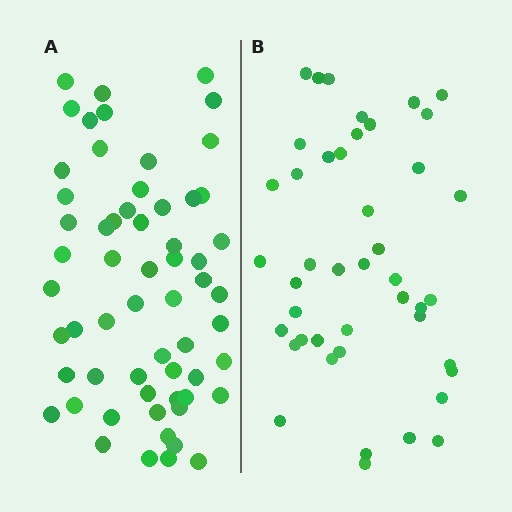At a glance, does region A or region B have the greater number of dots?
Region A (the left region) has more dots.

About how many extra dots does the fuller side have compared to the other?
Region A has approximately 15 more dots than region B.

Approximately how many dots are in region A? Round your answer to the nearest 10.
About 60 dots.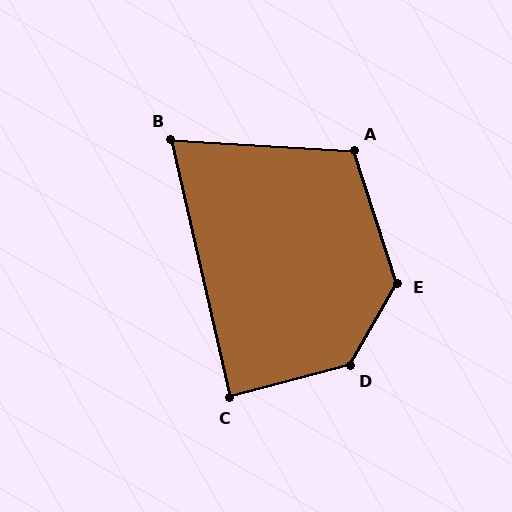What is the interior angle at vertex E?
Approximately 132 degrees (obtuse).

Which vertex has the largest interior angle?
D, at approximately 135 degrees.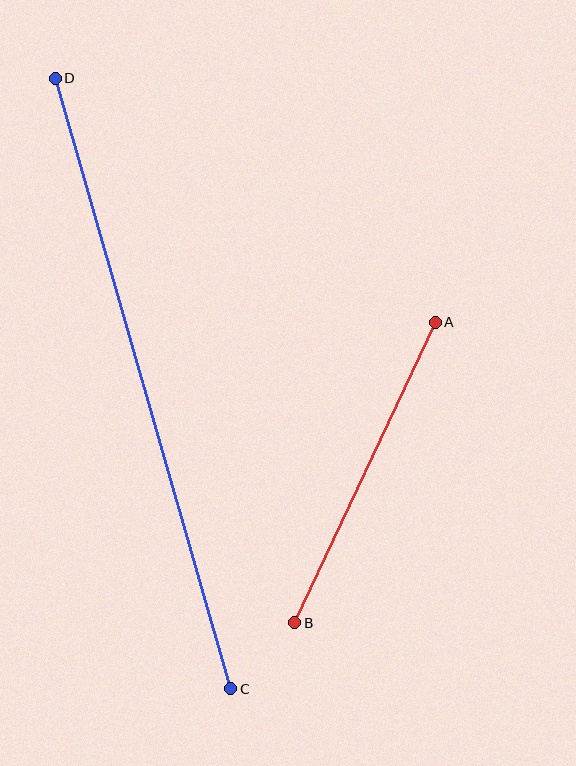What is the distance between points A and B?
The distance is approximately 332 pixels.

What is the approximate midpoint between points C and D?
The midpoint is at approximately (143, 384) pixels.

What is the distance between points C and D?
The distance is approximately 635 pixels.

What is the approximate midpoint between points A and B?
The midpoint is at approximately (365, 473) pixels.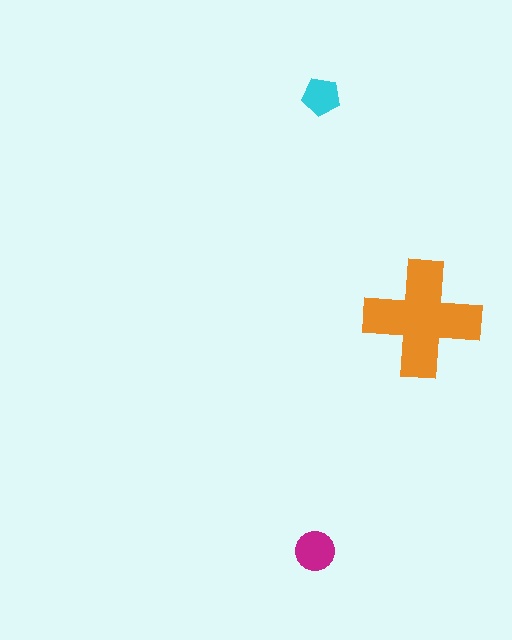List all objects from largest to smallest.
The orange cross, the magenta circle, the cyan pentagon.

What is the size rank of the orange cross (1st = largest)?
1st.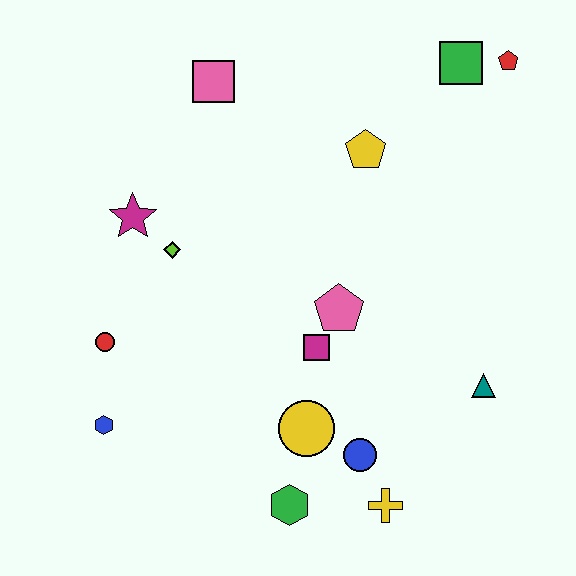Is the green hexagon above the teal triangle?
No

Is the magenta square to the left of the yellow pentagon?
Yes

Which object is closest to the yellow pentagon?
The green square is closest to the yellow pentagon.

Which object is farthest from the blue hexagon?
The red pentagon is farthest from the blue hexagon.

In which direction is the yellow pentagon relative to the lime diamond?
The yellow pentagon is to the right of the lime diamond.